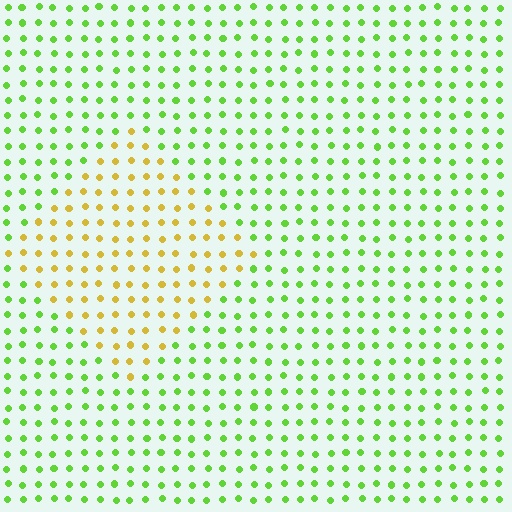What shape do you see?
I see a diamond.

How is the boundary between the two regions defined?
The boundary is defined purely by a slight shift in hue (about 55 degrees). Spacing, size, and orientation are identical on both sides.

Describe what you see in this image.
The image is filled with small lime elements in a uniform arrangement. A diamond-shaped region is visible where the elements are tinted to a slightly different hue, forming a subtle color boundary.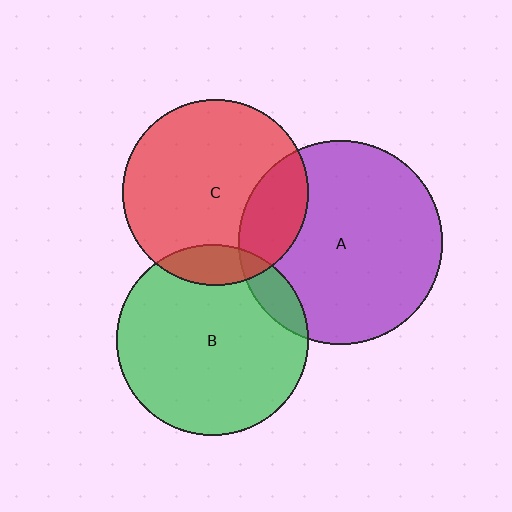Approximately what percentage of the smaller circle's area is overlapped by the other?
Approximately 10%.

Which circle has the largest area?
Circle A (purple).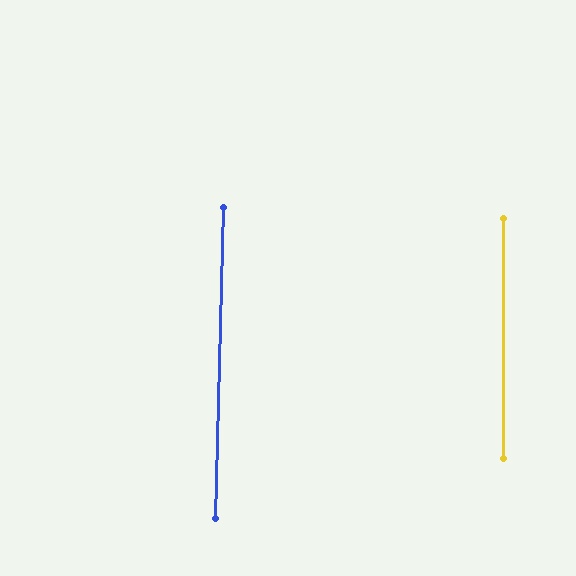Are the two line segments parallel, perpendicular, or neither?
Parallel — their directions differ by only 1.4°.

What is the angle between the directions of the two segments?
Approximately 1 degree.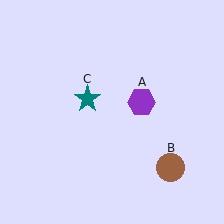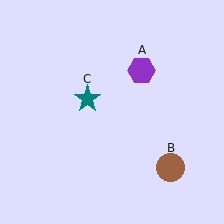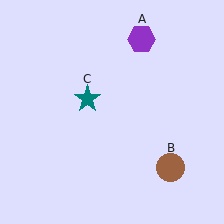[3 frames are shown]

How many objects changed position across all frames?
1 object changed position: purple hexagon (object A).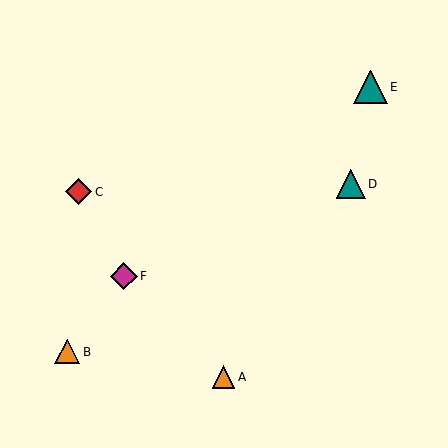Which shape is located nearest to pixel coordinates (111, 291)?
The magenta diamond (labeled F) at (124, 276) is nearest to that location.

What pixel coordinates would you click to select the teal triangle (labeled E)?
Click at (370, 87) to select the teal triangle E.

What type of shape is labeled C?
Shape C is a red diamond.